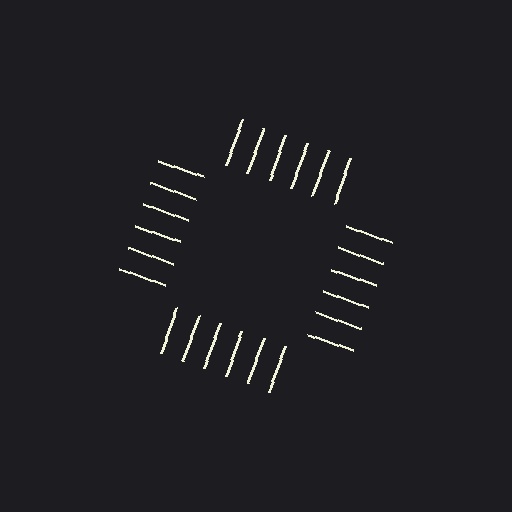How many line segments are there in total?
24 — 6 along each of the 4 edges.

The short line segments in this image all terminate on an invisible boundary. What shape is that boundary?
An illusory square — the line segments terminate on its edges but no continuous stroke is drawn.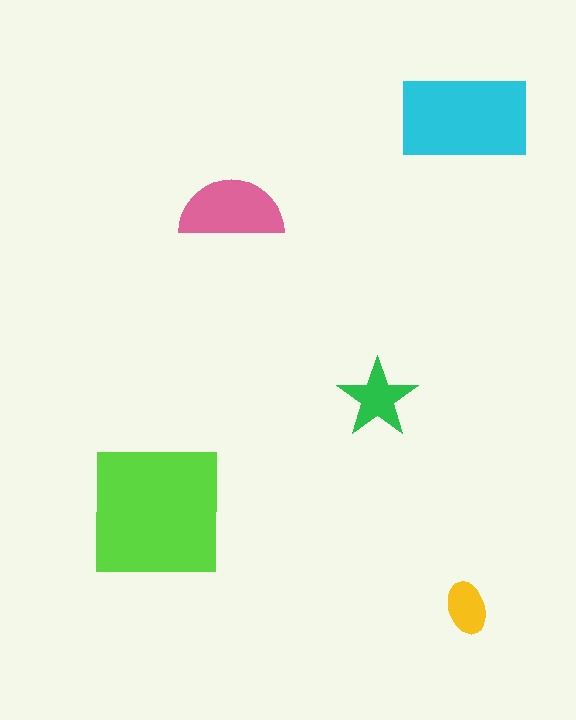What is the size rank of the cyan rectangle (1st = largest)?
2nd.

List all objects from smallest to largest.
The yellow ellipse, the green star, the pink semicircle, the cyan rectangle, the lime square.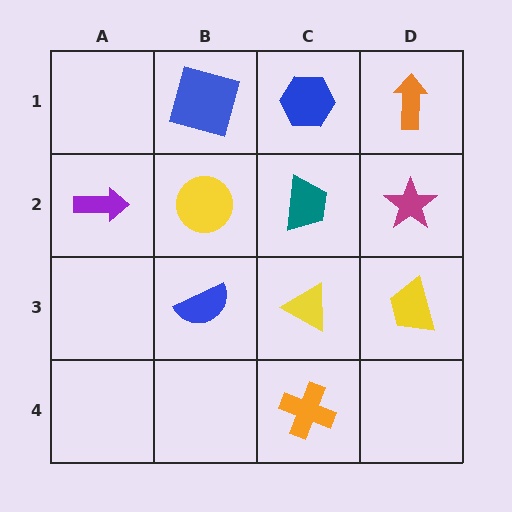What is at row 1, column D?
An orange arrow.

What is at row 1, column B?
A blue square.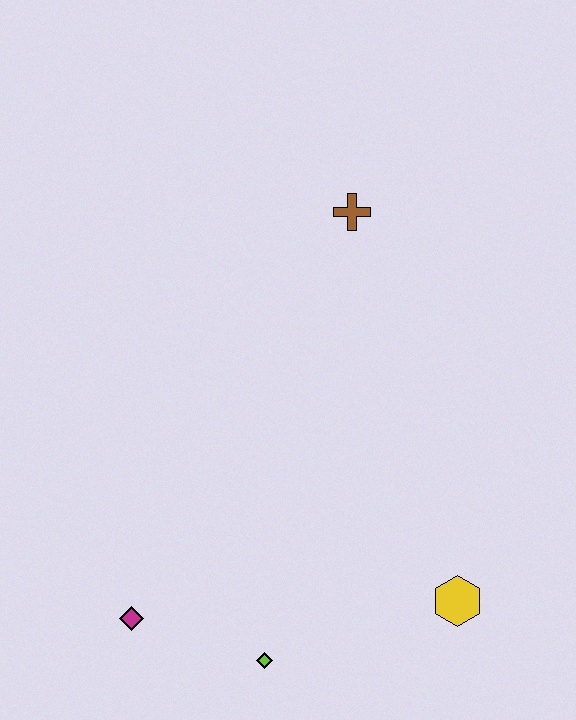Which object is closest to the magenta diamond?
The lime diamond is closest to the magenta diamond.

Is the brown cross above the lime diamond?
Yes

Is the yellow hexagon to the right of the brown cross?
Yes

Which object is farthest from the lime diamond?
The brown cross is farthest from the lime diamond.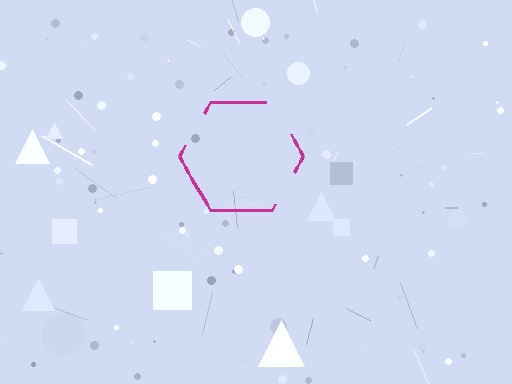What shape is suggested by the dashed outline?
The dashed outline suggests a hexagon.